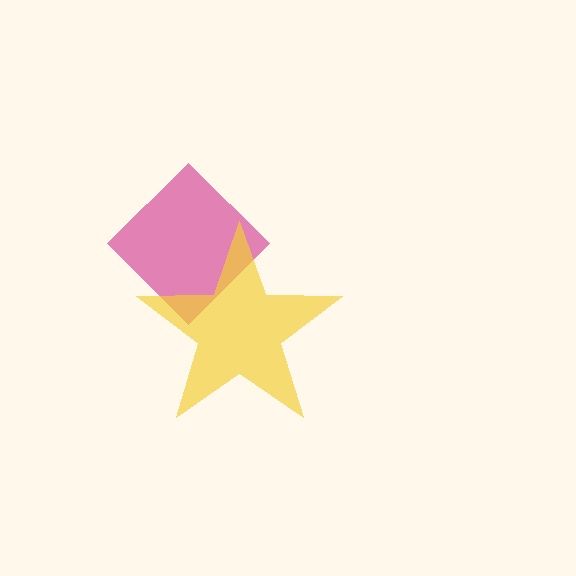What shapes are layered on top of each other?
The layered shapes are: a magenta diamond, a yellow star.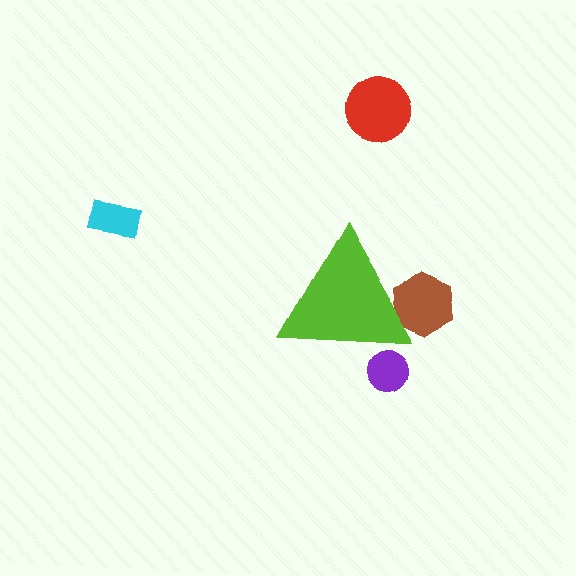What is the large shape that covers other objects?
A lime triangle.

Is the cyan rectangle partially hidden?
No, the cyan rectangle is fully visible.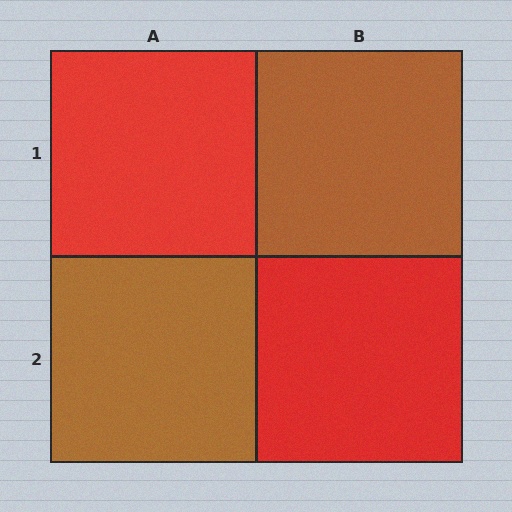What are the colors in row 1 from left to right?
Red, brown.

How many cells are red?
2 cells are red.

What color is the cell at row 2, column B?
Red.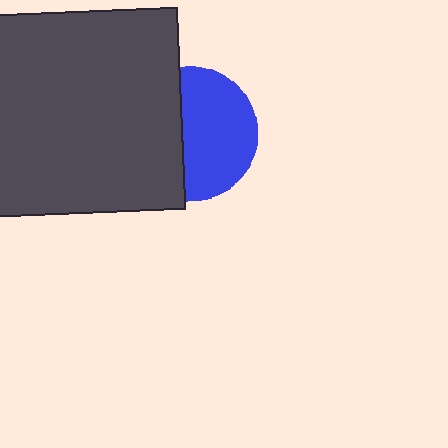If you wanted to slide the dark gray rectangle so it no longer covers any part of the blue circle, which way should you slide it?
Slide it left — that is the most direct way to separate the two shapes.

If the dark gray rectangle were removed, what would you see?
You would see the complete blue circle.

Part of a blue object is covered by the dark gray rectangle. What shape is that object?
It is a circle.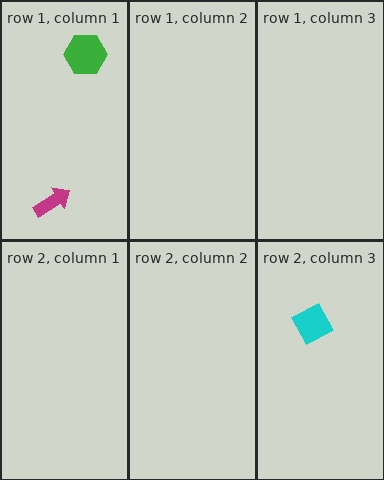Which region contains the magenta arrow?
The row 1, column 1 region.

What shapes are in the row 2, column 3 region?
The cyan diamond.